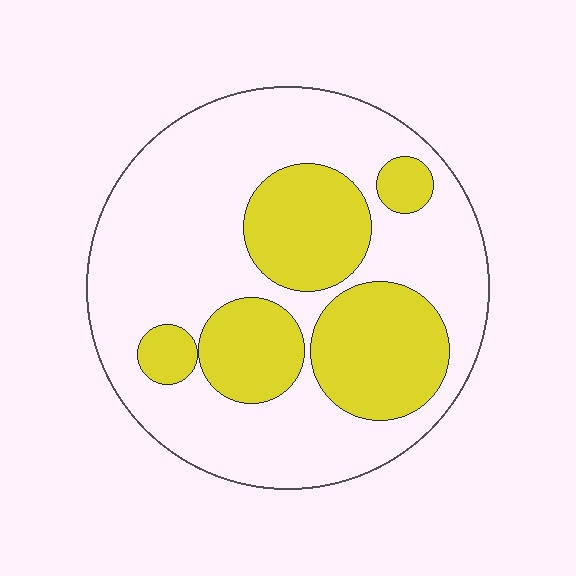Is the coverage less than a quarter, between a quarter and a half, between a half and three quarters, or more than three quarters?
Between a quarter and a half.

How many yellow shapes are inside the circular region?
5.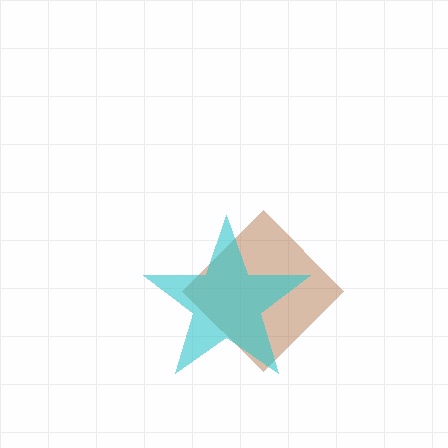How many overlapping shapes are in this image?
There are 2 overlapping shapes in the image.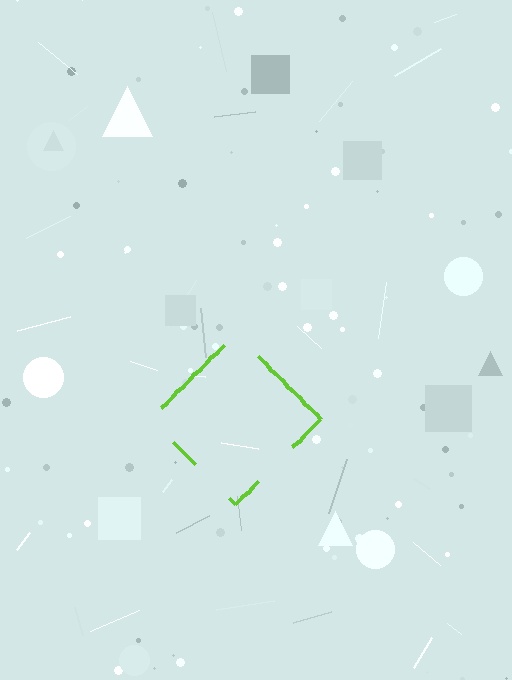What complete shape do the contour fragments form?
The contour fragments form a diamond.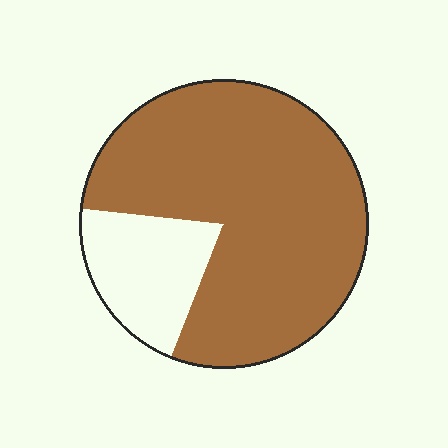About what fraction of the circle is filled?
About four fifths (4/5).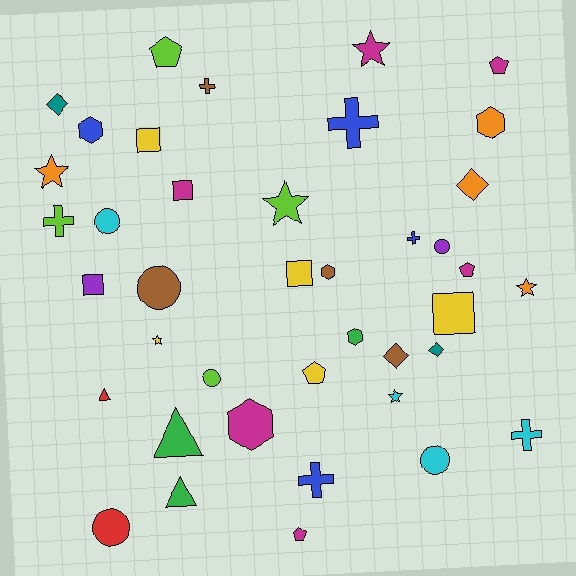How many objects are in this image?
There are 40 objects.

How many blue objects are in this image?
There are 4 blue objects.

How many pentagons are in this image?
There are 5 pentagons.